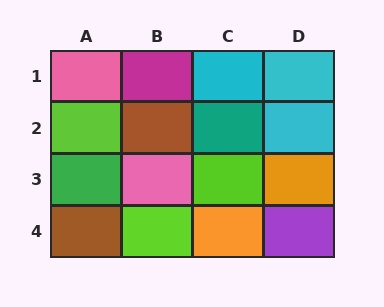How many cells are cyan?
3 cells are cyan.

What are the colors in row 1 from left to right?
Pink, magenta, cyan, cyan.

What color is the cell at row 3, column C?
Lime.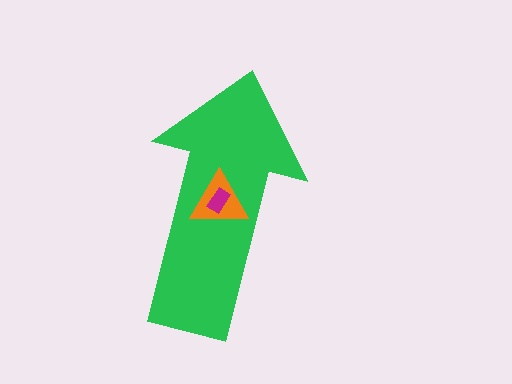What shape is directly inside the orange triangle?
The magenta rectangle.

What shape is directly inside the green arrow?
The orange triangle.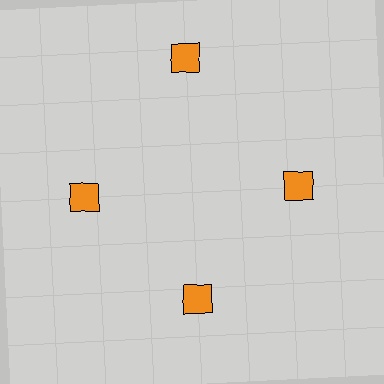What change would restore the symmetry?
The symmetry would be restored by moving it inward, back onto the ring so that all 4 squares sit at equal angles and equal distance from the center.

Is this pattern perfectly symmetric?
No. The 4 orange squares are arranged in a ring, but one element near the 12 o'clock position is pushed outward from the center, breaking the 4-fold rotational symmetry.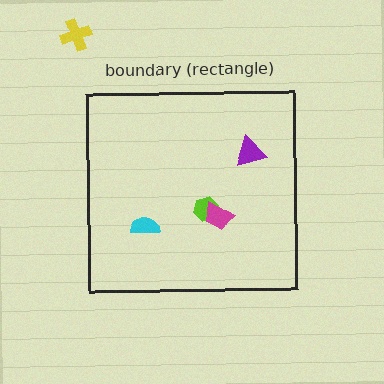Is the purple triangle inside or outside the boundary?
Inside.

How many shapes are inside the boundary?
4 inside, 1 outside.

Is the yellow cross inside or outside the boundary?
Outside.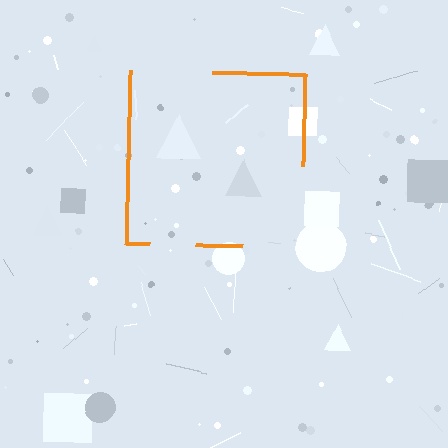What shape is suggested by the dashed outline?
The dashed outline suggests a square.